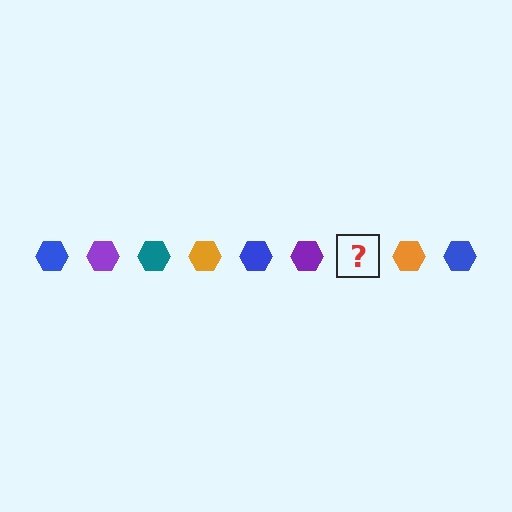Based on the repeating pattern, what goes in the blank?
The blank should be a teal hexagon.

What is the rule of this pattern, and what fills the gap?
The rule is that the pattern cycles through blue, purple, teal, orange hexagons. The gap should be filled with a teal hexagon.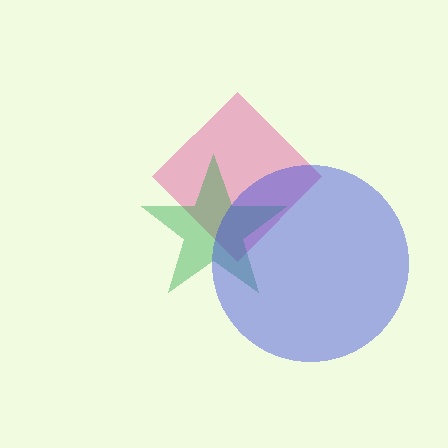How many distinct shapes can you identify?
There are 3 distinct shapes: a pink diamond, a green star, a blue circle.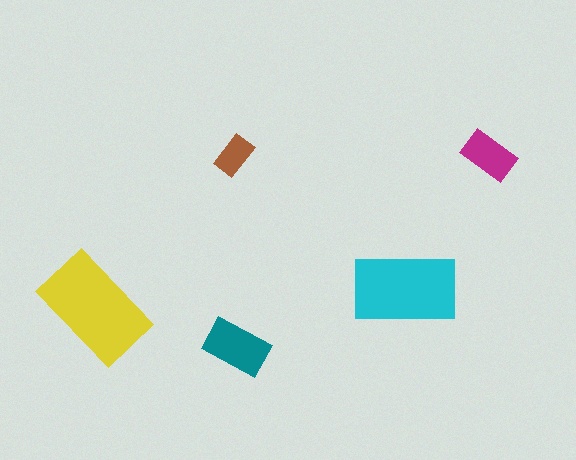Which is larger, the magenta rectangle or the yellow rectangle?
The yellow one.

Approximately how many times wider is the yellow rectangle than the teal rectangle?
About 1.5 times wider.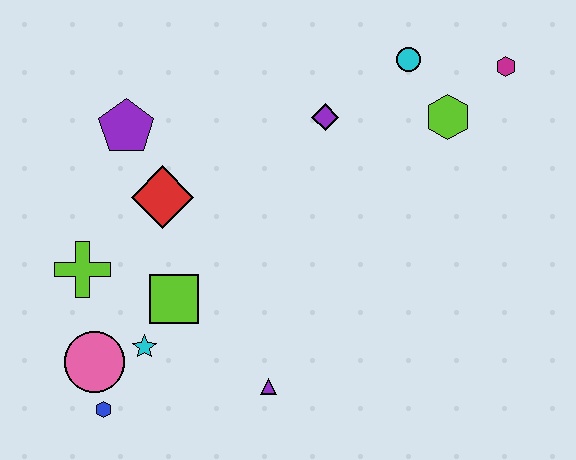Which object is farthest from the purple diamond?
The blue hexagon is farthest from the purple diamond.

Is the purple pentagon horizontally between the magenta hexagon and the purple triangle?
No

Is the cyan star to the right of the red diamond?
No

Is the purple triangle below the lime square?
Yes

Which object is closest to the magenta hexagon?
The lime hexagon is closest to the magenta hexagon.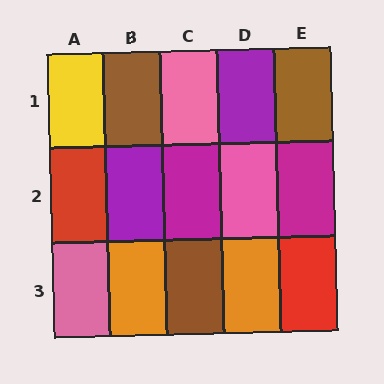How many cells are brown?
3 cells are brown.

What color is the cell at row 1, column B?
Brown.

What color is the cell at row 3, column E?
Red.